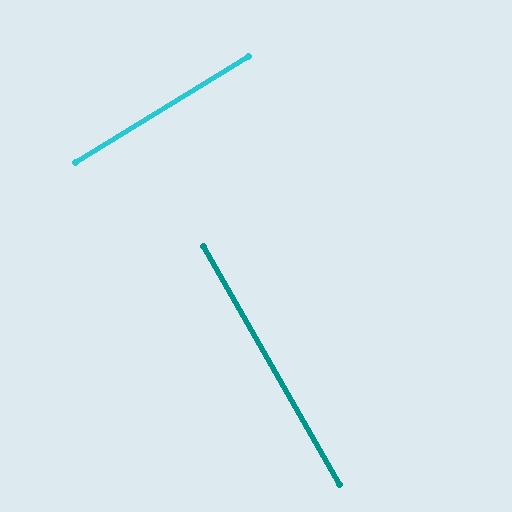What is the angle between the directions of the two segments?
Approximately 88 degrees.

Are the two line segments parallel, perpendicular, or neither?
Perpendicular — they meet at approximately 88°.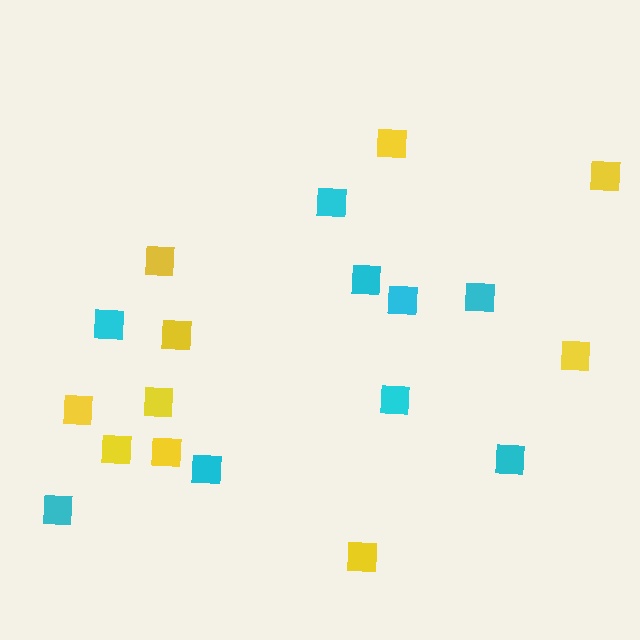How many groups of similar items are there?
There are 2 groups: one group of yellow squares (10) and one group of cyan squares (9).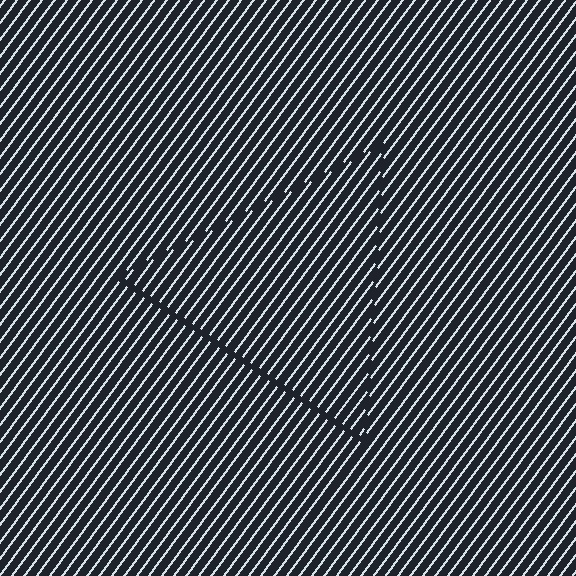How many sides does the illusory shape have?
3 sides — the line-ends trace a triangle.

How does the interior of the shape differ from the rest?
The interior of the shape contains the same grating, shifted by half a period — the contour is defined by the phase discontinuity where line-ends from the inner and outer gratings abut.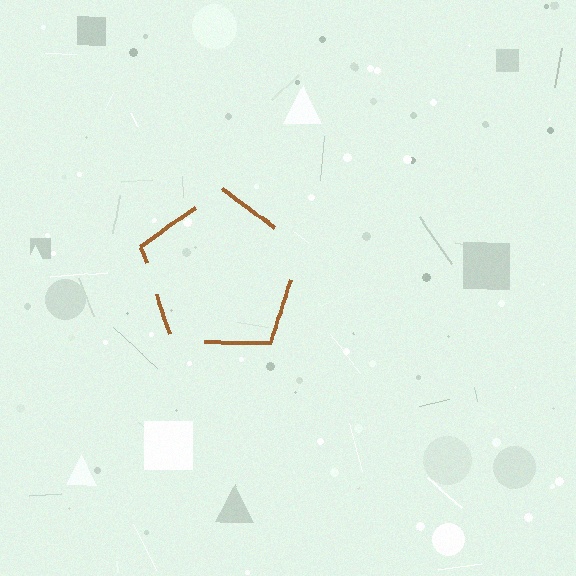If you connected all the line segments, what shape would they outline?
They would outline a pentagon.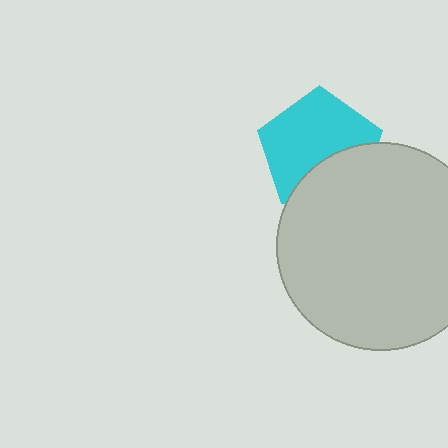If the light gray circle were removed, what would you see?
You would see the complete cyan pentagon.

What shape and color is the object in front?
The object in front is a light gray circle.